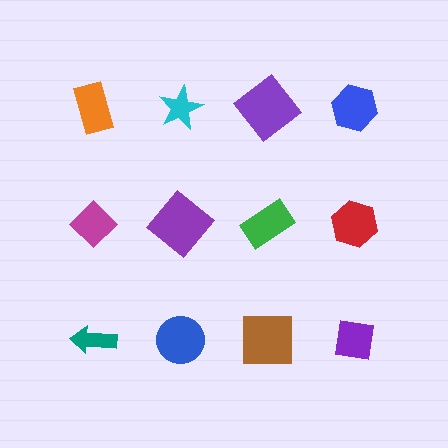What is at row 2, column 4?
A red hexagon.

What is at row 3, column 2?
A blue circle.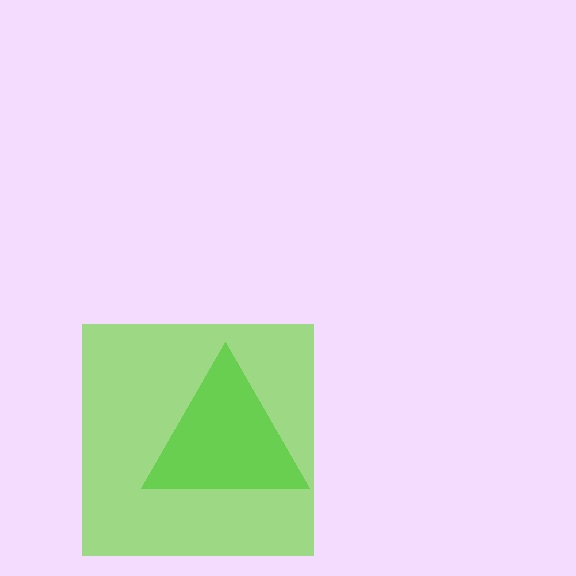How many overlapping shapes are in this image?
There are 2 overlapping shapes in the image.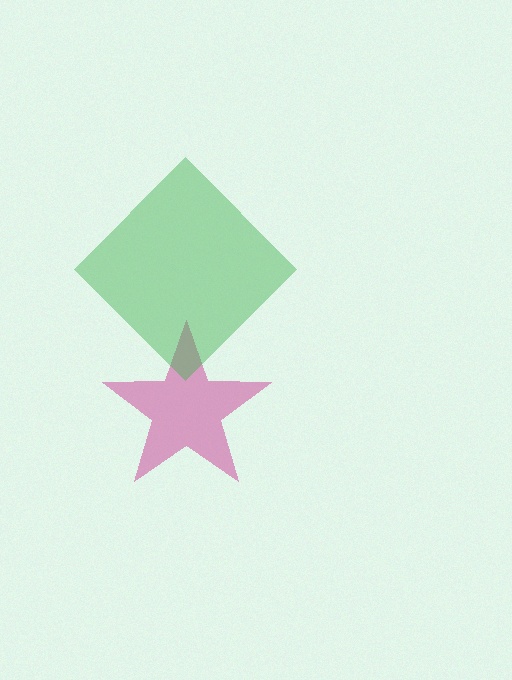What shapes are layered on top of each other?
The layered shapes are: a magenta star, a green diamond.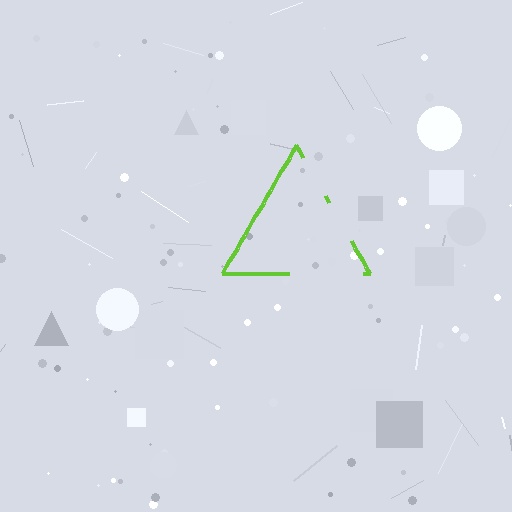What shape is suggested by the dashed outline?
The dashed outline suggests a triangle.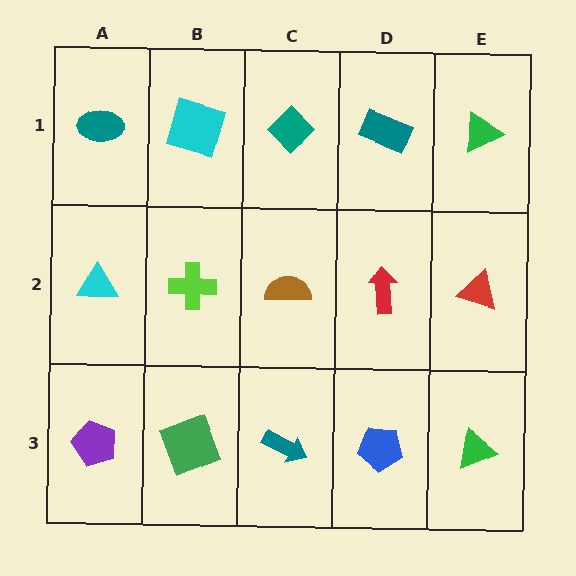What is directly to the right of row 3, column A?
A green square.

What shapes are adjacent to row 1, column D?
A red arrow (row 2, column D), a teal diamond (row 1, column C), a green triangle (row 1, column E).